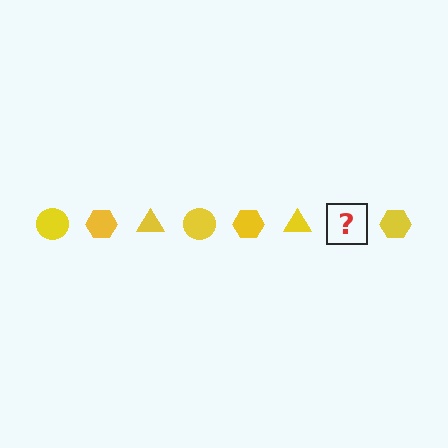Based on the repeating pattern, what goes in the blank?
The blank should be a yellow circle.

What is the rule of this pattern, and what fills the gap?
The rule is that the pattern cycles through circle, hexagon, triangle shapes in yellow. The gap should be filled with a yellow circle.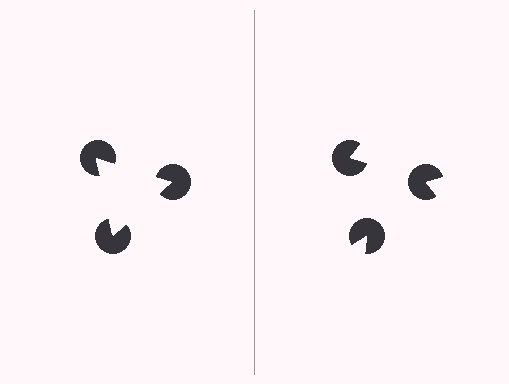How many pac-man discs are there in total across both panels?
6 — 3 on each side.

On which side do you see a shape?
An illusory triangle appears on the left side. On the right side the wedge cuts are rotated, so no coherent shape forms.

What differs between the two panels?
The pac-man discs are positioned identically on both sides; only the wedge orientations differ. On the left they align to a triangle; on the right they are misaligned.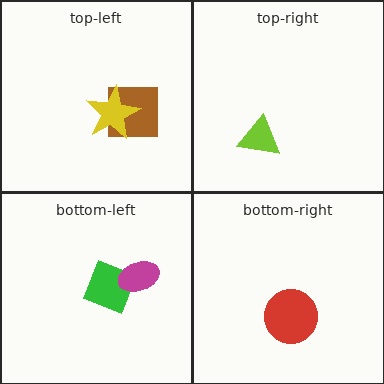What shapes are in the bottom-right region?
The red circle.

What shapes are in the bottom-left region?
The green diamond, the magenta ellipse.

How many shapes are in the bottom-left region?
2.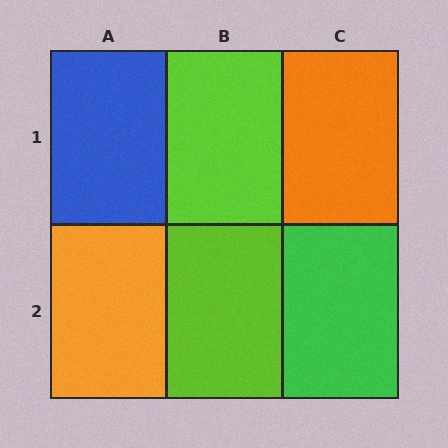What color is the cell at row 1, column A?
Blue.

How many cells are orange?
2 cells are orange.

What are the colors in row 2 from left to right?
Orange, lime, green.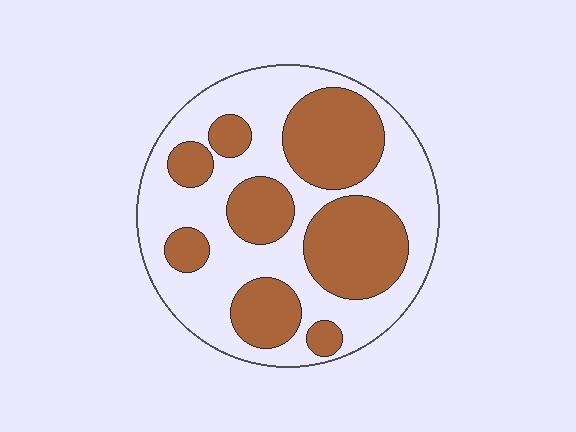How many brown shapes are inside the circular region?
8.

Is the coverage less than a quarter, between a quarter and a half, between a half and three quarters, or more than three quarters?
Between a quarter and a half.